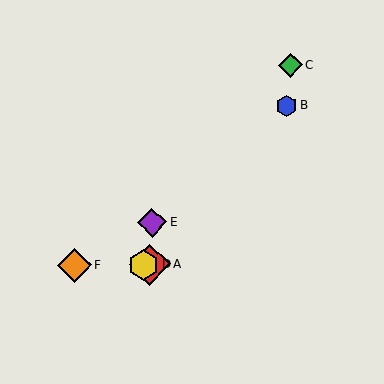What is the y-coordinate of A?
Object A is at y≈265.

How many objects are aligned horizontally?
3 objects (A, D, F) are aligned horizontally.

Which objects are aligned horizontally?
Objects A, D, F are aligned horizontally.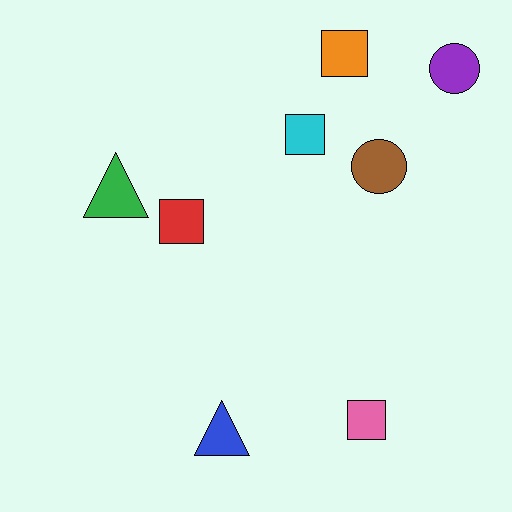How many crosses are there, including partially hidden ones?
There are no crosses.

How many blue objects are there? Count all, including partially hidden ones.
There is 1 blue object.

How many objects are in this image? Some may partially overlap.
There are 8 objects.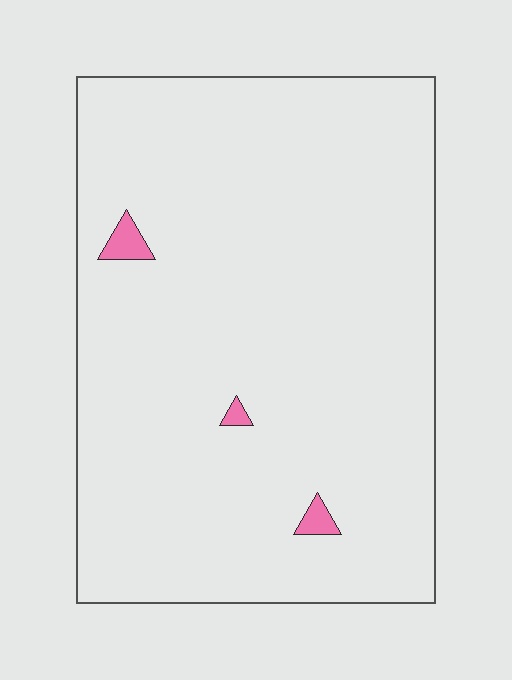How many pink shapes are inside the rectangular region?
3.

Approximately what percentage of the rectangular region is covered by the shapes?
Approximately 0%.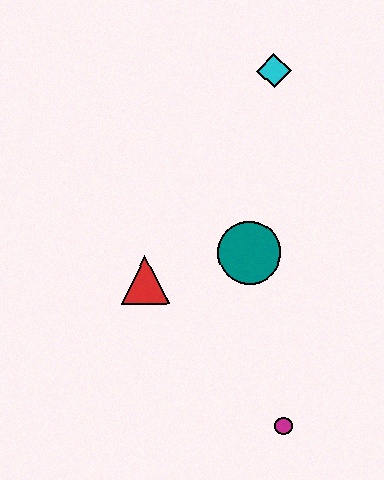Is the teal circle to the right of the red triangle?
Yes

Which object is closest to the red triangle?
The teal circle is closest to the red triangle.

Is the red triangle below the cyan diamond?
Yes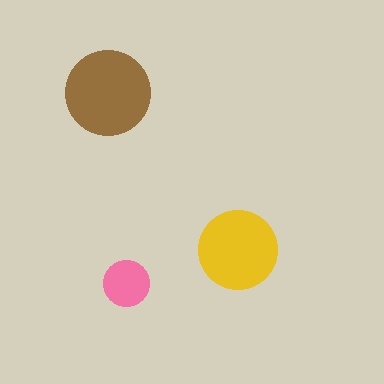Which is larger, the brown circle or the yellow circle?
The brown one.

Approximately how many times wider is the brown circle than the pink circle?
About 2 times wider.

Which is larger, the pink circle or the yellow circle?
The yellow one.